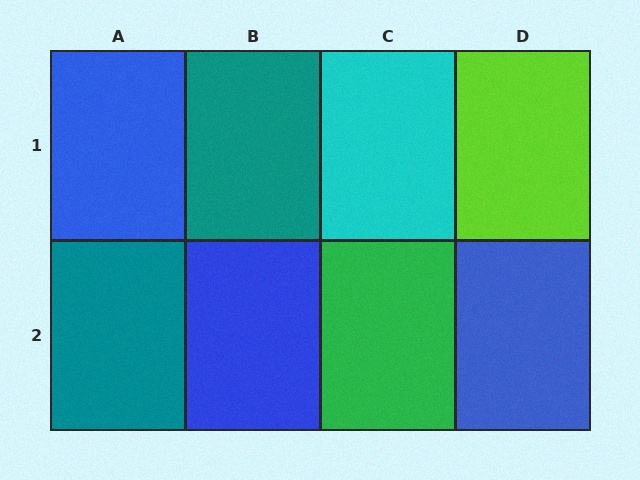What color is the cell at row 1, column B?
Teal.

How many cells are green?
1 cell is green.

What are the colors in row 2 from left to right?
Teal, blue, green, blue.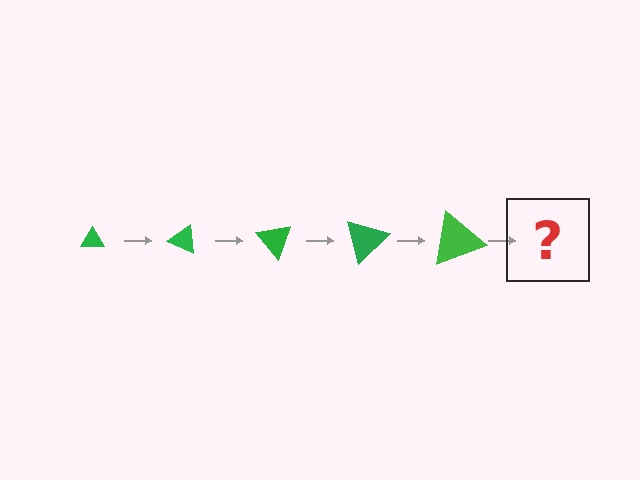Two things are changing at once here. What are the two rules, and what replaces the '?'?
The two rules are that the triangle grows larger each step and it rotates 25 degrees each step. The '?' should be a triangle, larger than the previous one and rotated 125 degrees from the start.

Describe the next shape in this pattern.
It should be a triangle, larger than the previous one and rotated 125 degrees from the start.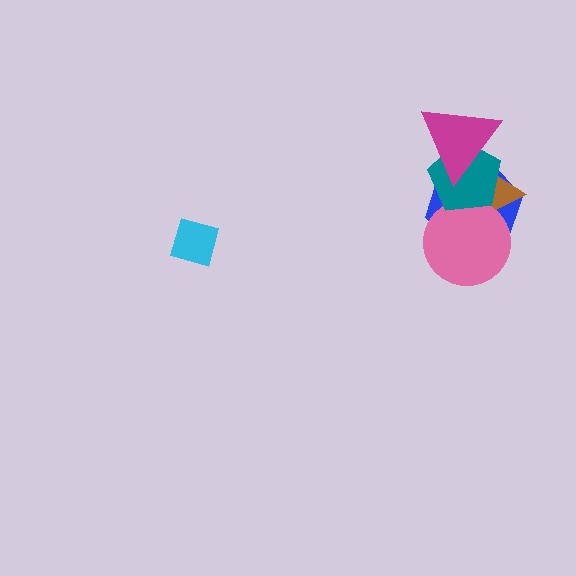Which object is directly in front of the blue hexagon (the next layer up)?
The brown triangle is directly in front of the blue hexagon.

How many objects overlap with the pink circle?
3 objects overlap with the pink circle.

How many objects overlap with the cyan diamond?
0 objects overlap with the cyan diamond.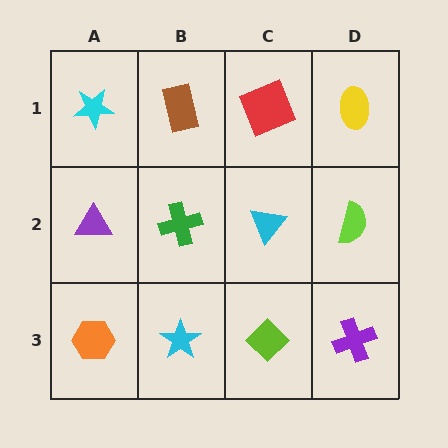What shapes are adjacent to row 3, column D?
A lime semicircle (row 2, column D), a lime diamond (row 3, column C).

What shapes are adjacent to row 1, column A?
A purple triangle (row 2, column A), a brown rectangle (row 1, column B).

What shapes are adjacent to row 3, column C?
A cyan triangle (row 2, column C), a cyan star (row 3, column B), a purple cross (row 3, column D).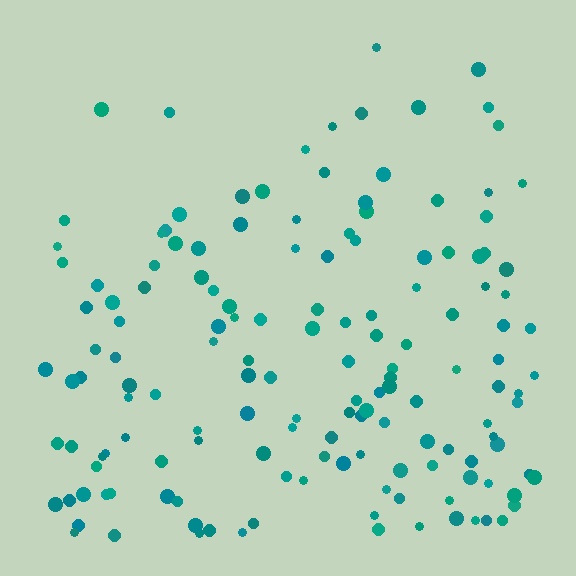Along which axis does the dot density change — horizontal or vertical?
Vertical.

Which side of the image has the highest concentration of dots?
The bottom.